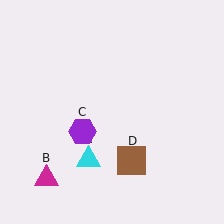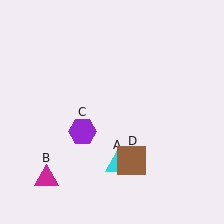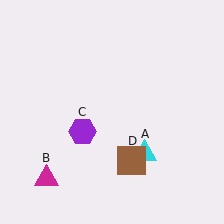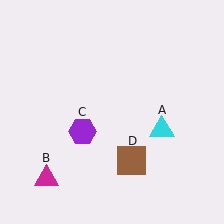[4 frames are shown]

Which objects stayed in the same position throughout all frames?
Magenta triangle (object B) and purple hexagon (object C) and brown square (object D) remained stationary.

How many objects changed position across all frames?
1 object changed position: cyan triangle (object A).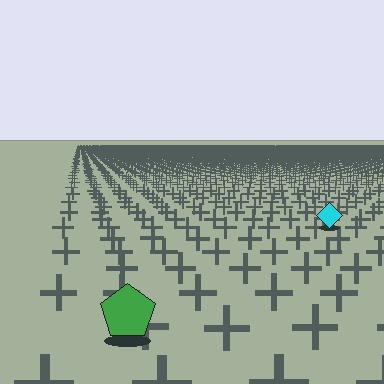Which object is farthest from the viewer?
The cyan diamond is farthest from the viewer. It appears smaller and the ground texture around it is denser.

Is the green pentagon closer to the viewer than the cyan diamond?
Yes. The green pentagon is closer — you can tell from the texture gradient: the ground texture is coarser near it.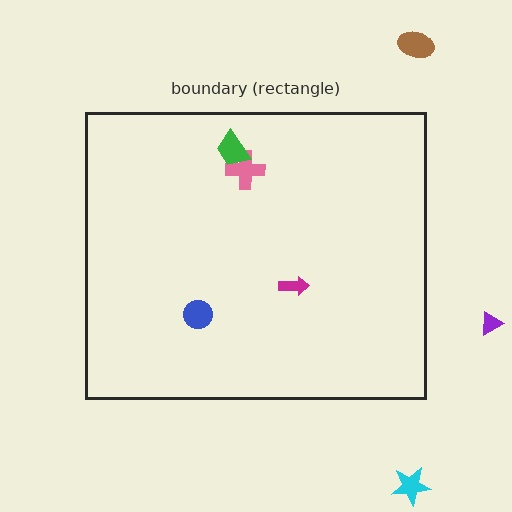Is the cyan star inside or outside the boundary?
Outside.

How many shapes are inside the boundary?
4 inside, 3 outside.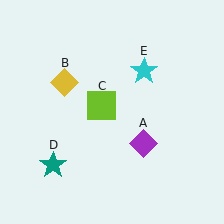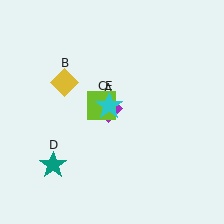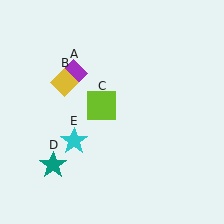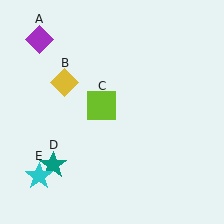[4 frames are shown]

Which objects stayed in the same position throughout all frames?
Yellow diamond (object B) and lime square (object C) and teal star (object D) remained stationary.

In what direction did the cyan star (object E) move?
The cyan star (object E) moved down and to the left.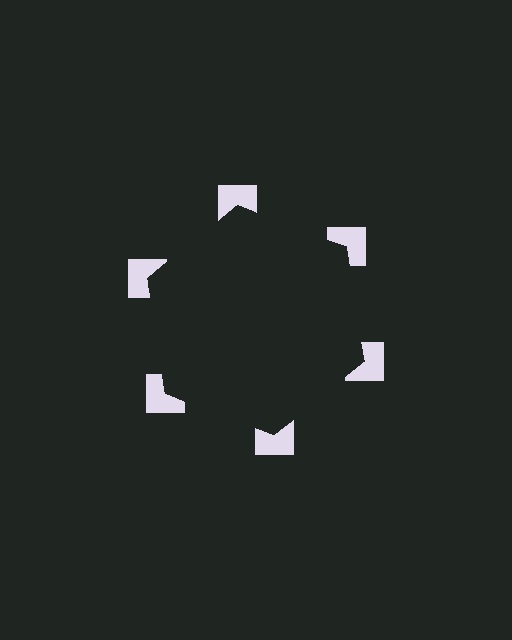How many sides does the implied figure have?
6 sides.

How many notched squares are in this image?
There are 6 — one at each vertex of the illusory hexagon.